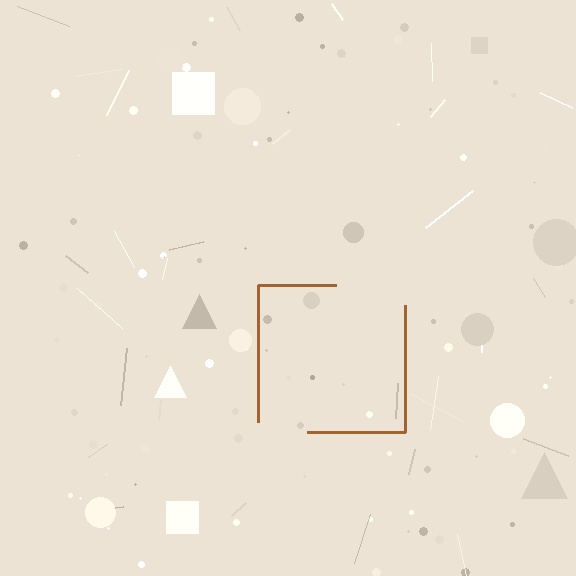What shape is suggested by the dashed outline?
The dashed outline suggests a square.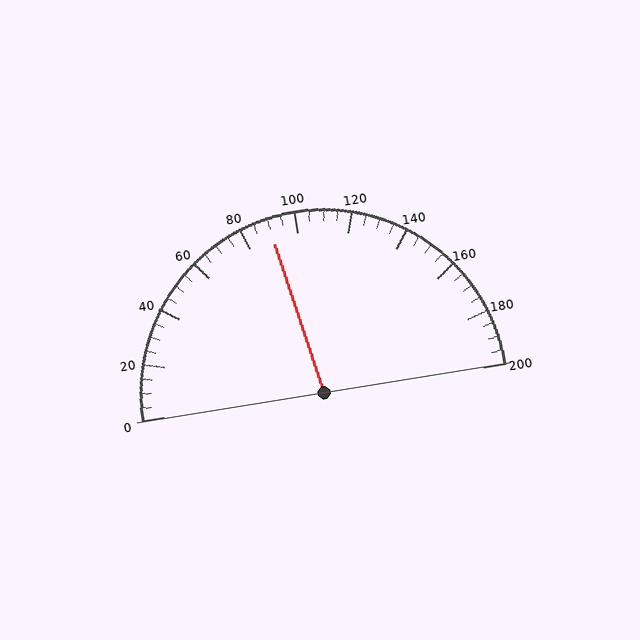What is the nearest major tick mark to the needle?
The nearest major tick mark is 80.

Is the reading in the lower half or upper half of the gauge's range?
The reading is in the lower half of the range (0 to 200).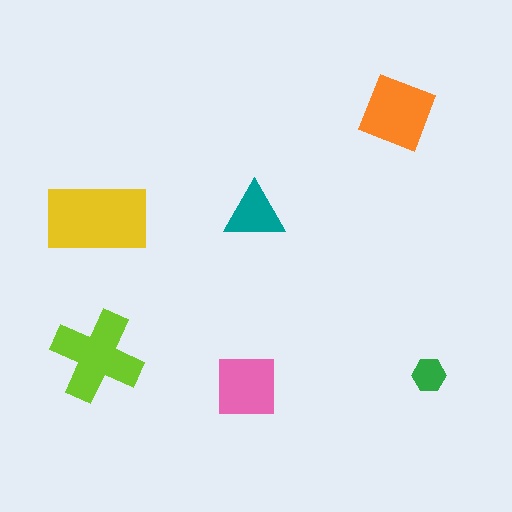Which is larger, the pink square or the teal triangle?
The pink square.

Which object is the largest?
The yellow rectangle.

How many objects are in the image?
There are 6 objects in the image.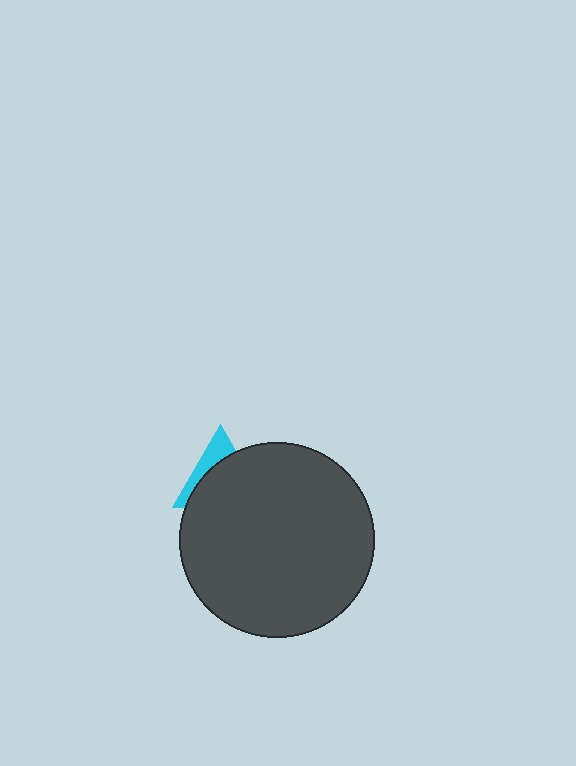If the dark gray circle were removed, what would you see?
You would see the complete cyan triangle.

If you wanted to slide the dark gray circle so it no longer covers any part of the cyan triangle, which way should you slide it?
Slide it down — that is the most direct way to separate the two shapes.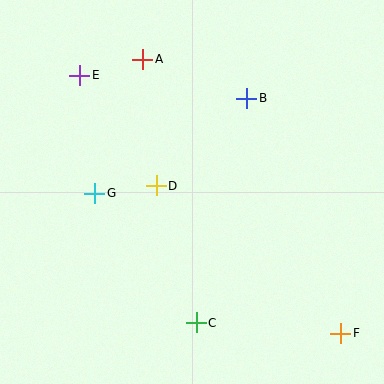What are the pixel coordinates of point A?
Point A is at (143, 59).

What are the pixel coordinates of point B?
Point B is at (247, 98).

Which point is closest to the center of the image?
Point D at (156, 186) is closest to the center.